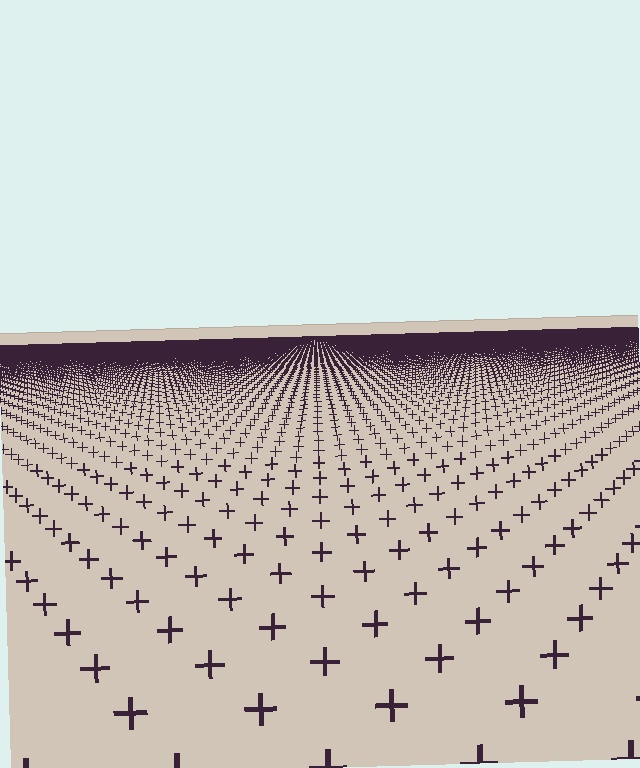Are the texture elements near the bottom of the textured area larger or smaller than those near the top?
Larger. Near the bottom, elements are closer to the viewer and appear at a bigger on-screen size.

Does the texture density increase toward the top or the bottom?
Density increases toward the top.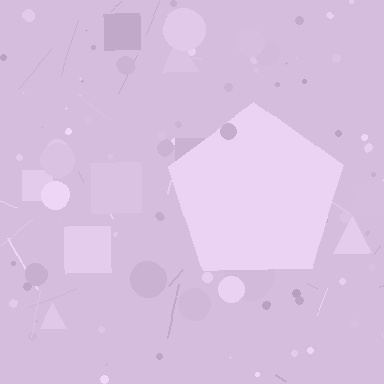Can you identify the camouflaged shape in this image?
The camouflaged shape is a pentagon.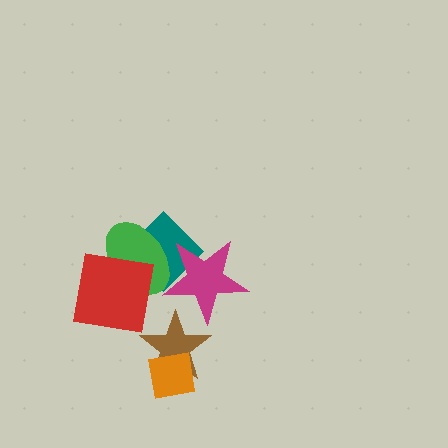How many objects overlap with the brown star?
2 objects overlap with the brown star.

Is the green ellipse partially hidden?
Yes, it is partially covered by another shape.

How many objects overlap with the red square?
2 objects overlap with the red square.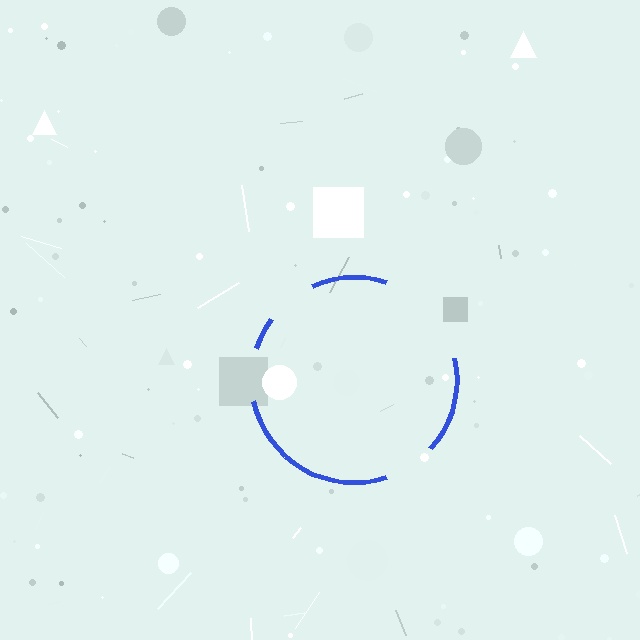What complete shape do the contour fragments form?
The contour fragments form a circle.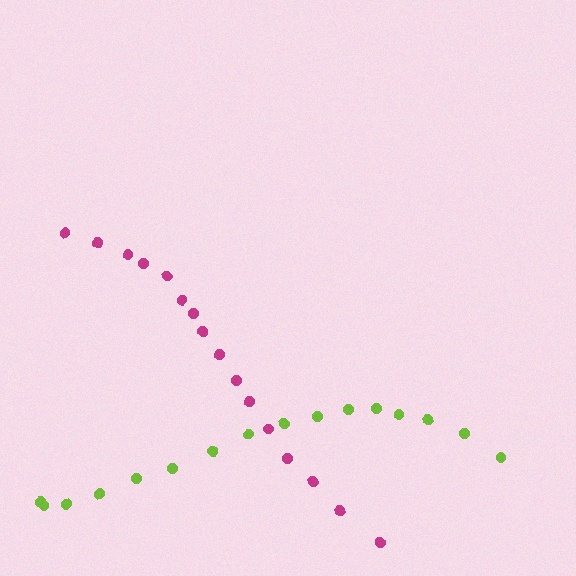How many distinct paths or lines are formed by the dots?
There are 2 distinct paths.